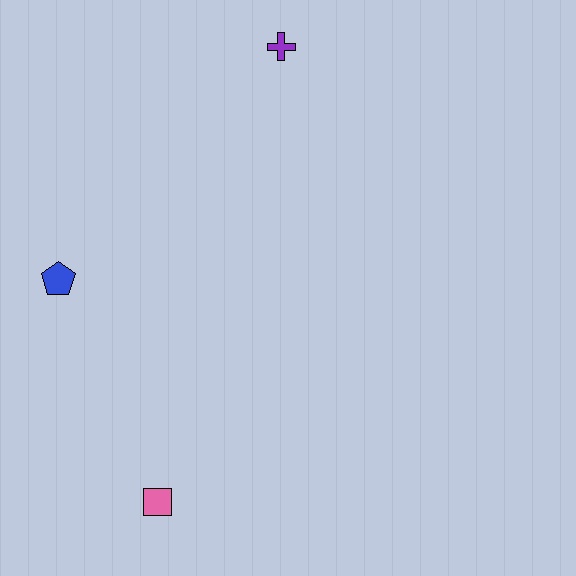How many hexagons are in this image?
There are no hexagons.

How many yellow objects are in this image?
There are no yellow objects.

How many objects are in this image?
There are 3 objects.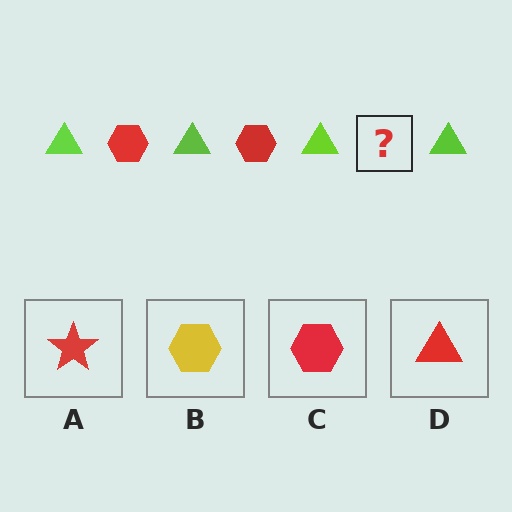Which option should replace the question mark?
Option C.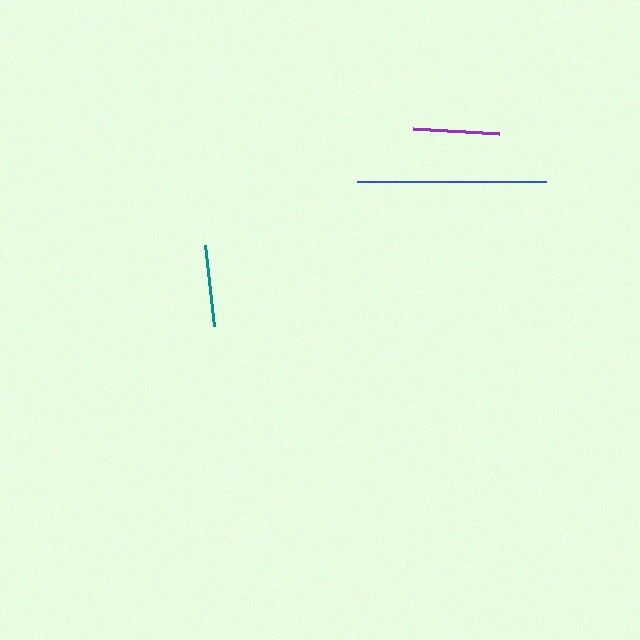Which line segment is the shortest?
The teal line is the shortest at approximately 82 pixels.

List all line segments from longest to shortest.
From longest to shortest: blue, purple, teal.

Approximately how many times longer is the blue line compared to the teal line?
The blue line is approximately 2.3 times the length of the teal line.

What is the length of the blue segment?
The blue segment is approximately 189 pixels long.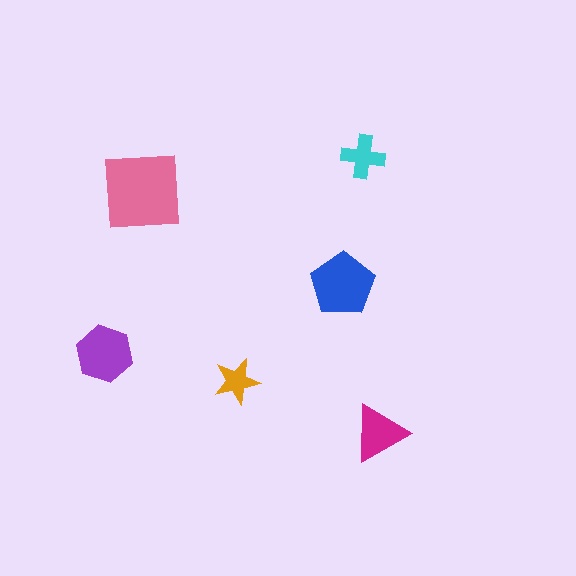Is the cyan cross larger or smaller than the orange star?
Larger.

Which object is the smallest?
The orange star.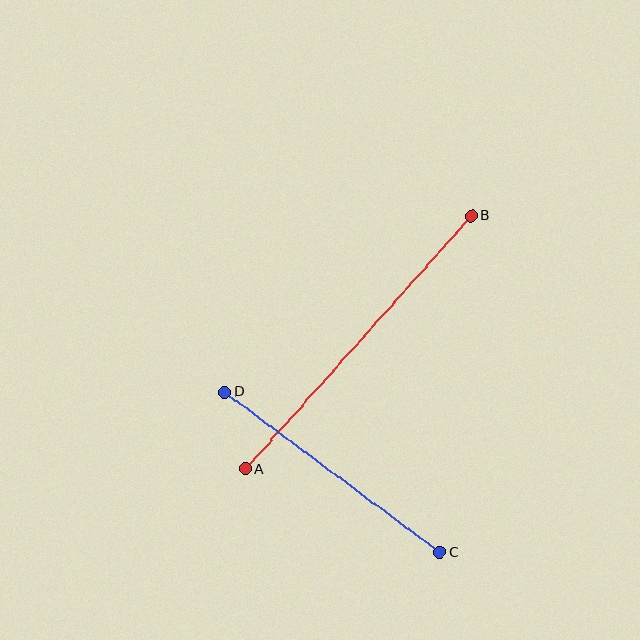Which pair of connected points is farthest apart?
Points A and B are farthest apart.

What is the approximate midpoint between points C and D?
The midpoint is at approximately (332, 472) pixels.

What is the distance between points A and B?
The distance is approximately 339 pixels.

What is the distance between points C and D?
The distance is approximately 268 pixels.